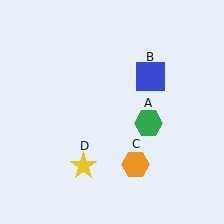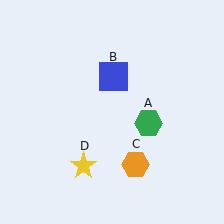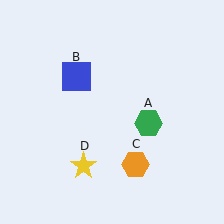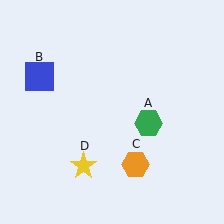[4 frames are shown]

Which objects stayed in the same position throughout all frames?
Green hexagon (object A) and orange hexagon (object C) and yellow star (object D) remained stationary.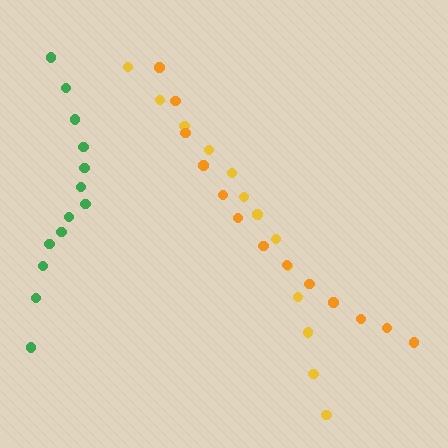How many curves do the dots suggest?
There are 3 distinct paths.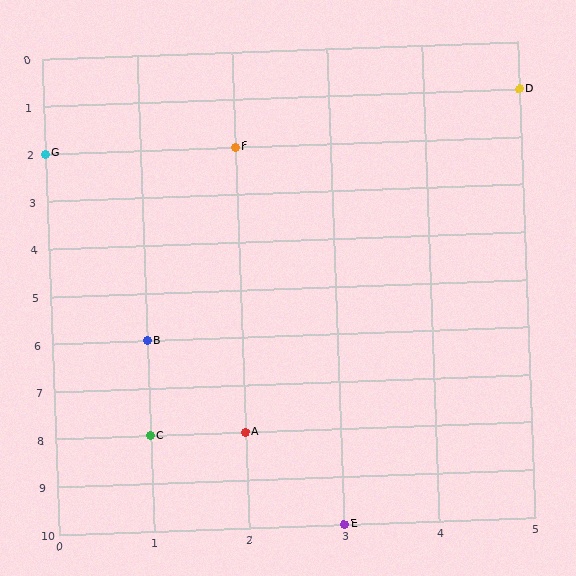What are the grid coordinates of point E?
Point E is at grid coordinates (3, 10).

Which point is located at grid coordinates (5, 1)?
Point D is at (5, 1).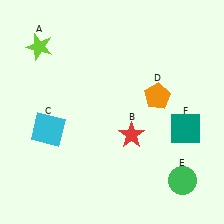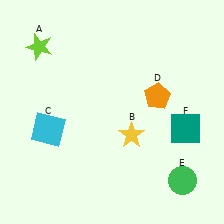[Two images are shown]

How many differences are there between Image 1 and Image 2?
There is 1 difference between the two images.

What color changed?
The star (B) changed from red in Image 1 to yellow in Image 2.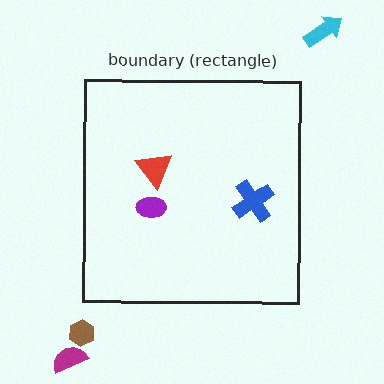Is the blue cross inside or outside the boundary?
Inside.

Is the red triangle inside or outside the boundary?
Inside.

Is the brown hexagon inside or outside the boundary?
Outside.